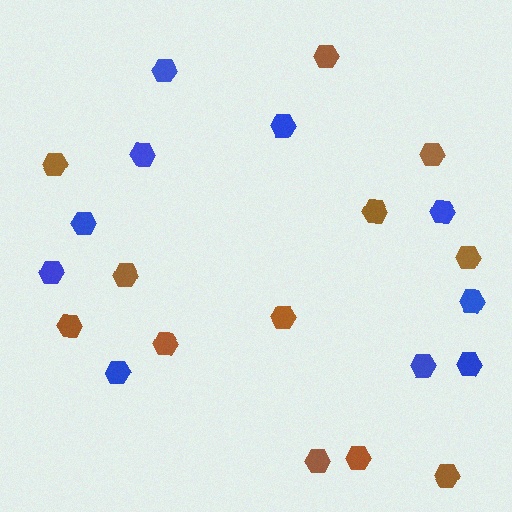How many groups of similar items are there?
There are 2 groups: one group of blue hexagons (10) and one group of brown hexagons (12).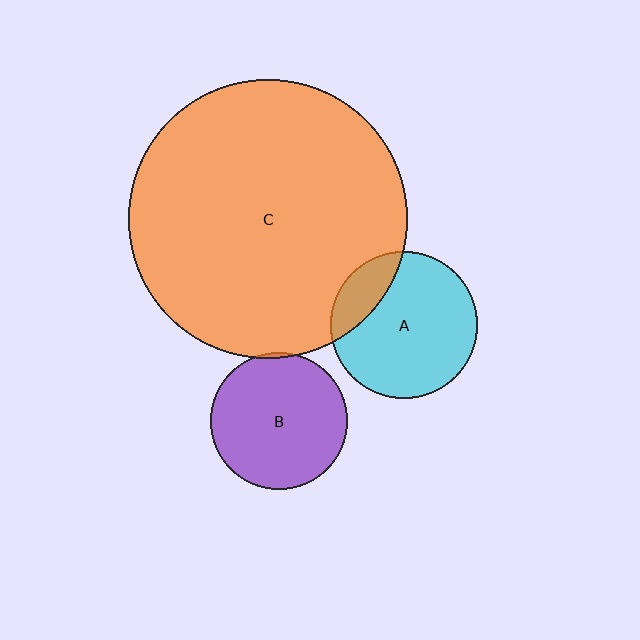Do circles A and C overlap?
Yes.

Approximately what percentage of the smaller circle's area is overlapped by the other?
Approximately 20%.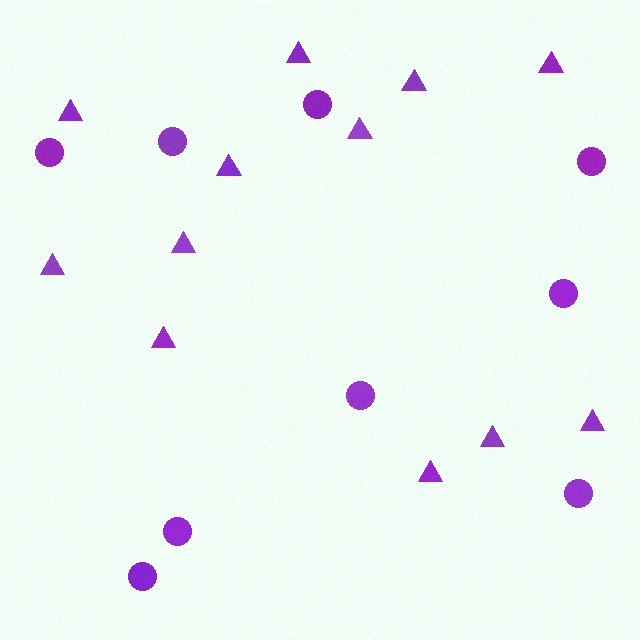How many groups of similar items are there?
There are 2 groups: one group of circles (9) and one group of triangles (12).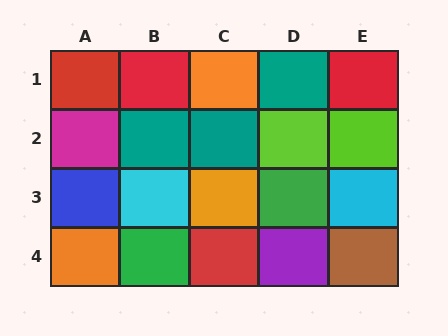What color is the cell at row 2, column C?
Teal.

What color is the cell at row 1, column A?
Red.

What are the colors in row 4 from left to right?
Orange, green, red, purple, brown.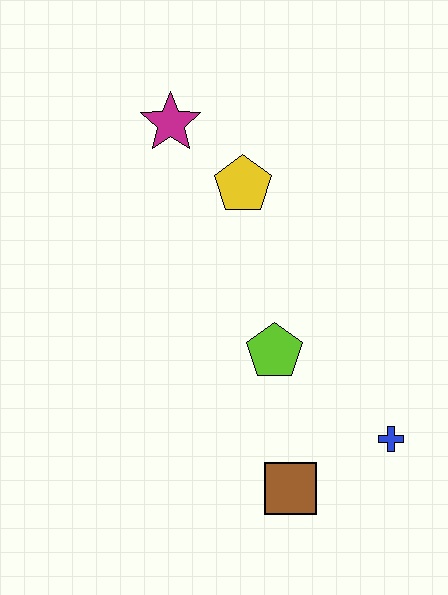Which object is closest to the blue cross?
The brown square is closest to the blue cross.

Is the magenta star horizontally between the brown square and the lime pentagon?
No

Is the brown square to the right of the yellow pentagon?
Yes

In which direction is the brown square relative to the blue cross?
The brown square is to the left of the blue cross.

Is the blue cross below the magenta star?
Yes